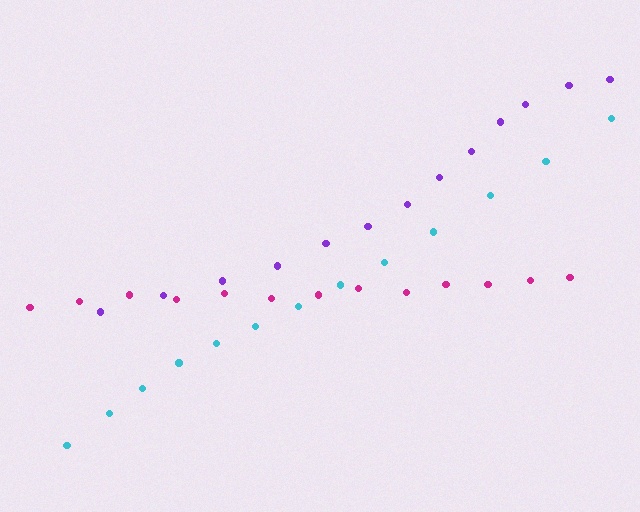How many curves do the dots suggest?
There are 3 distinct paths.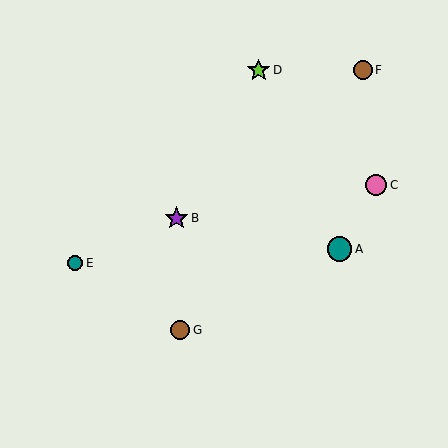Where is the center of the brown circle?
The center of the brown circle is at (180, 330).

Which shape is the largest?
The teal circle (labeled A) is the largest.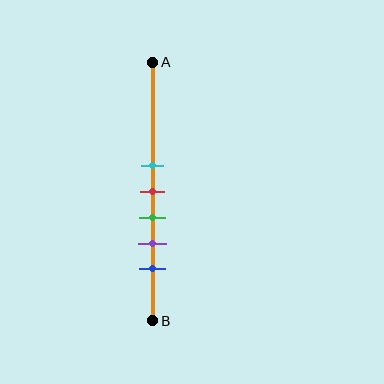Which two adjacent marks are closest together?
The cyan and red marks are the closest adjacent pair.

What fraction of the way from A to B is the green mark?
The green mark is approximately 60% (0.6) of the way from A to B.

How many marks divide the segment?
There are 5 marks dividing the segment.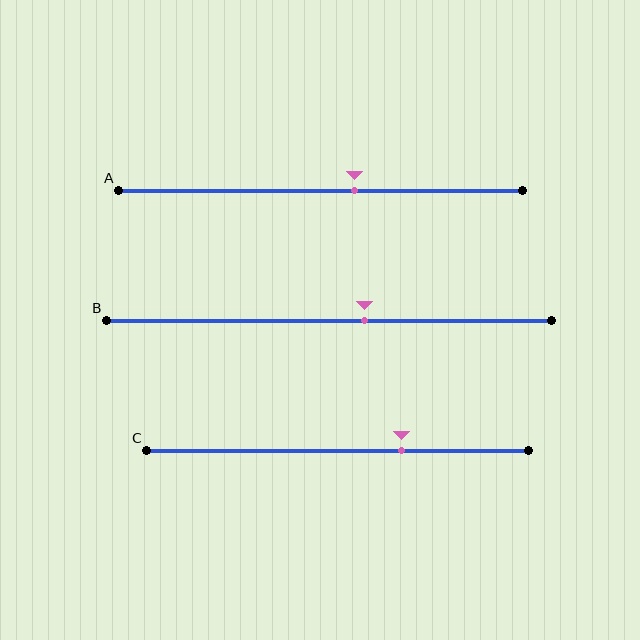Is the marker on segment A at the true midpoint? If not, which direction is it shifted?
No, the marker on segment A is shifted to the right by about 8% of the segment length.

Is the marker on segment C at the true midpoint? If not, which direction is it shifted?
No, the marker on segment C is shifted to the right by about 17% of the segment length.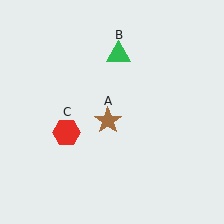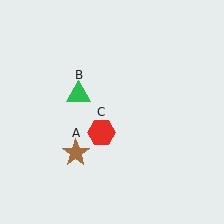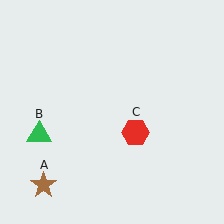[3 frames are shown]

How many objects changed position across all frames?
3 objects changed position: brown star (object A), green triangle (object B), red hexagon (object C).